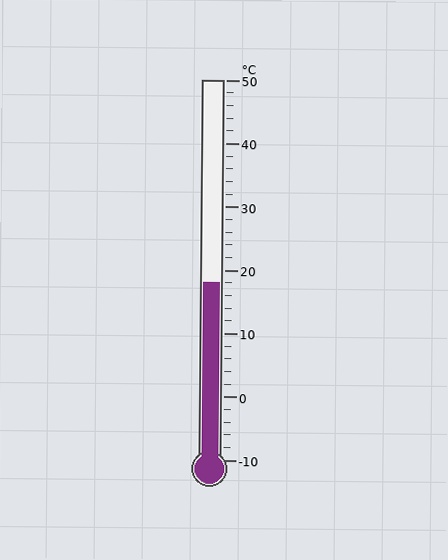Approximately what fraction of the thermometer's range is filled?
The thermometer is filled to approximately 45% of its range.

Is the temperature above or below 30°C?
The temperature is below 30°C.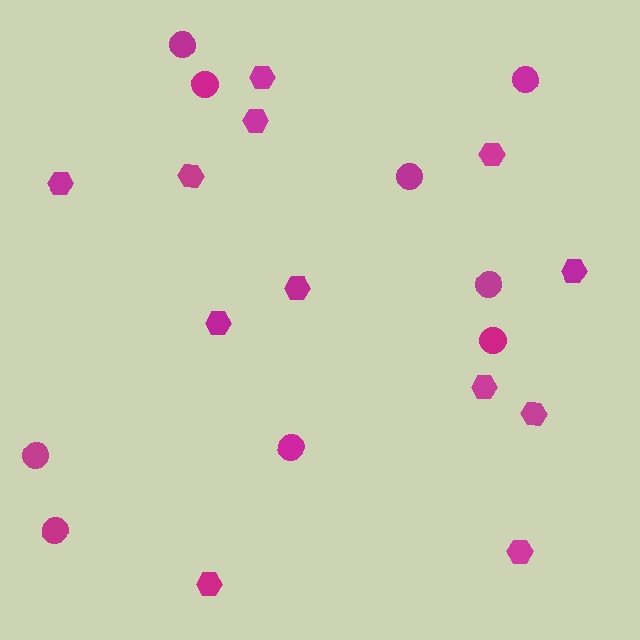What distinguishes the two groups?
There are 2 groups: one group of circles (9) and one group of hexagons (12).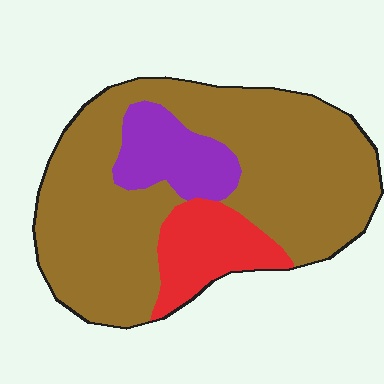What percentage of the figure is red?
Red covers roughly 15% of the figure.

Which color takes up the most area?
Brown, at roughly 75%.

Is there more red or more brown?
Brown.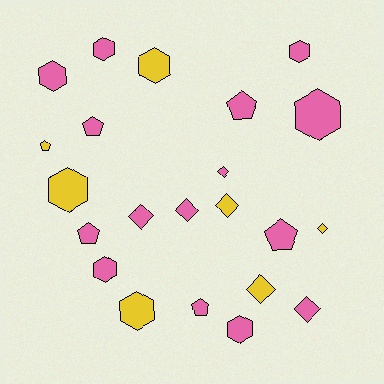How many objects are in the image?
There are 22 objects.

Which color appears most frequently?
Pink, with 15 objects.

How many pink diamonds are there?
There are 4 pink diamonds.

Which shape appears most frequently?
Hexagon, with 9 objects.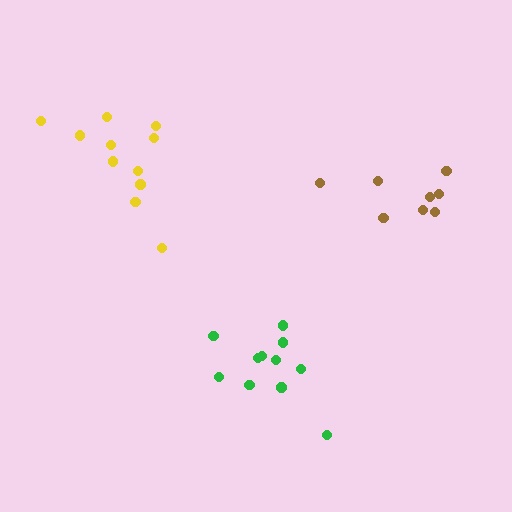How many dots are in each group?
Group 1: 11 dots, Group 2: 11 dots, Group 3: 8 dots (30 total).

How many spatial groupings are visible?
There are 3 spatial groupings.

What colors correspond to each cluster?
The clusters are colored: yellow, green, brown.